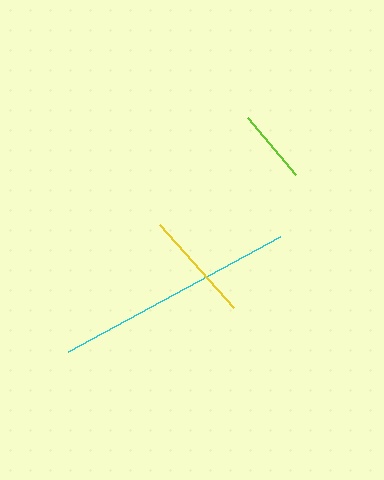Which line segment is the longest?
The cyan line is the longest at approximately 241 pixels.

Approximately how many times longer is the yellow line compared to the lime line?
The yellow line is approximately 1.5 times the length of the lime line.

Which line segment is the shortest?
The lime line is the shortest at approximately 75 pixels.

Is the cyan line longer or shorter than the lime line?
The cyan line is longer than the lime line.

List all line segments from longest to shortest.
From longest to shortest: cyan, yellow, lime.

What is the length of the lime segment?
The lime segment is approximately 75 pixels long.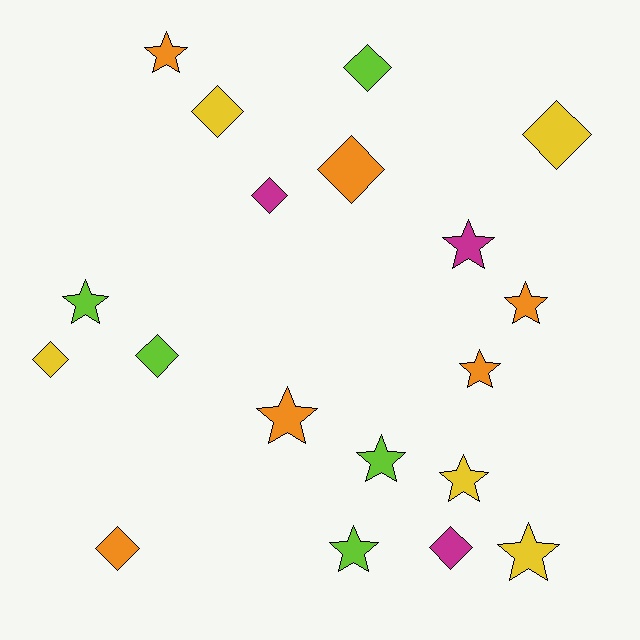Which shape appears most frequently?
Star, with 10 objects.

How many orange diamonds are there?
There are 2 orange diamonds.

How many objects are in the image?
There are 19 objects.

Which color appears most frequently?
Orange, with 6 objects.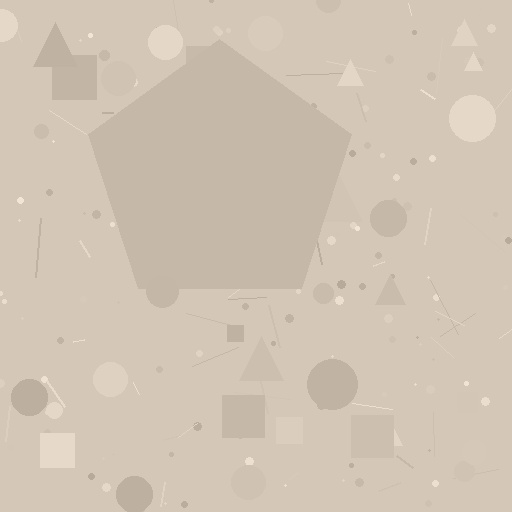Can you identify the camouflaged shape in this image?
The camouflaged shape is a pentagon.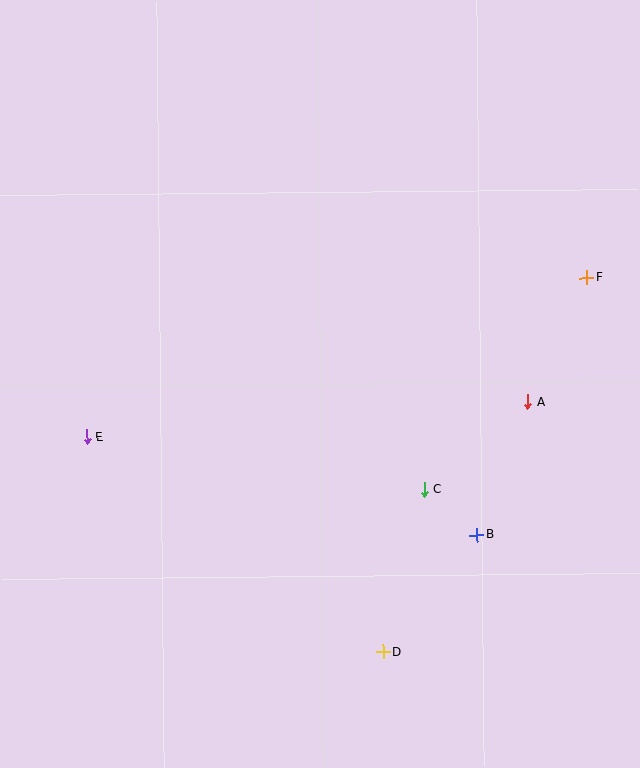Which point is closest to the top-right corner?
Point F is closest to the top-right corner.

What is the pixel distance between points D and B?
The distance between D and B is 150 pixels.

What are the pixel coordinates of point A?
Point A is at (528, 402).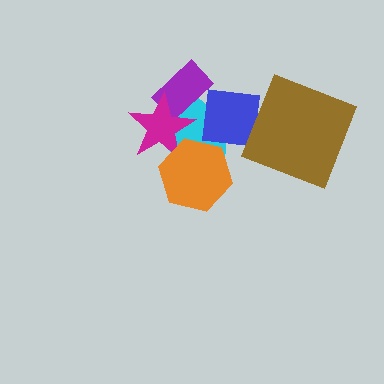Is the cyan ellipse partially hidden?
Yes, it is partially covered by another shape.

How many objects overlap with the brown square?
1 object overlaps with the brown square.